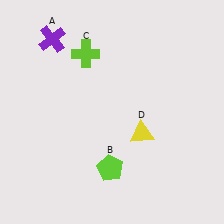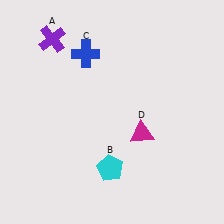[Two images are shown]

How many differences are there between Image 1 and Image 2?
There are 3 differences between the two images.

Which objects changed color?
B changed from lime to cyan. C changed from lime to blue. D changed from yellow to magenta.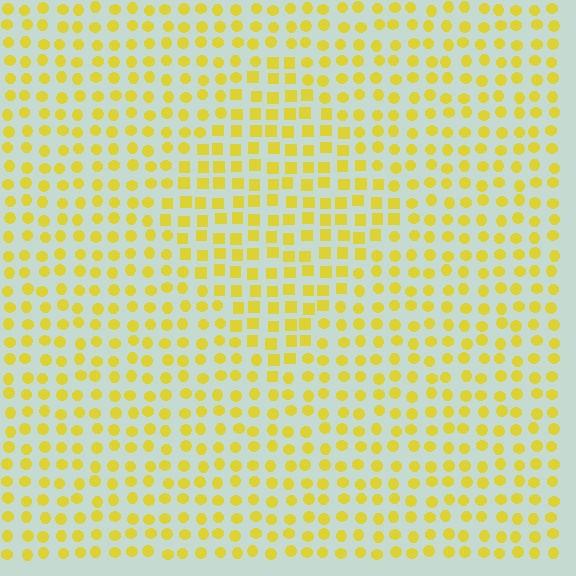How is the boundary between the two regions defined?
The boundary is defined by a change in element shape: squares inside vs. circles outside. All elements share the same color and spacing.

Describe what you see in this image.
The image is filled with small yellow elements arranged in a uniform grid. A diamond-shaped region contains squares, while the surrounding area contains circles. The boundary is defined purely by the change in element shape.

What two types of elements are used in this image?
The image uses squares inside the diamond region and circles outside it.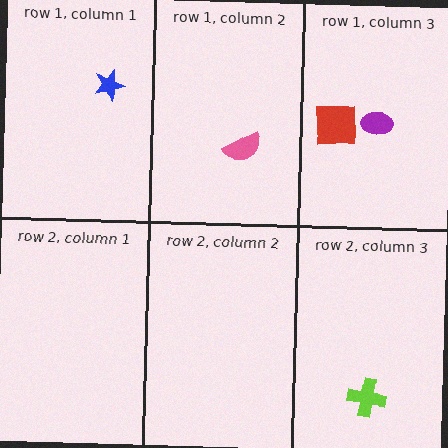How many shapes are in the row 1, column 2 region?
1.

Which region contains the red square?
The row 1, column 3 region.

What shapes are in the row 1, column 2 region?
The pink semicircle.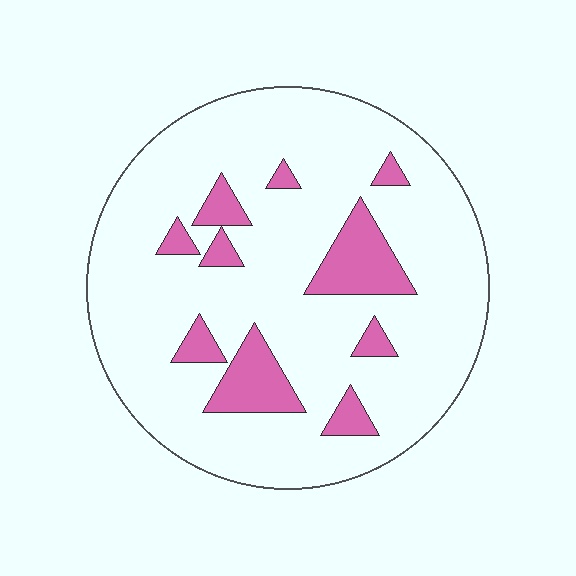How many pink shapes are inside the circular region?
10.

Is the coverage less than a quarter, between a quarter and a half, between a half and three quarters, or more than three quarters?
Less than a quarter.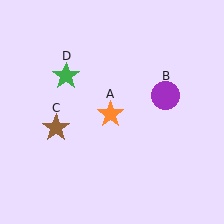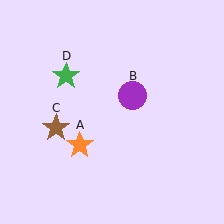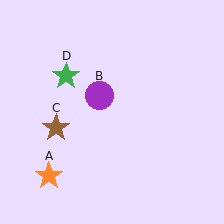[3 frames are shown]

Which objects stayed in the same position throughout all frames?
Brown star (object C) and green star (object D) remained stationary.